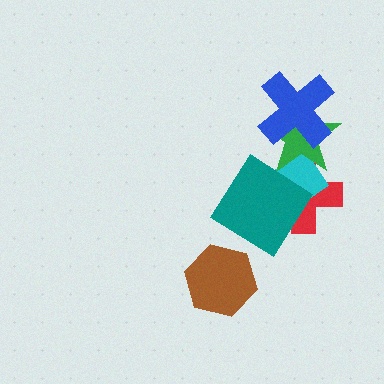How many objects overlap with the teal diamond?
2 objects overlap with the teal diamond.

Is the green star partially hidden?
Yes, it is partially covered by another shape.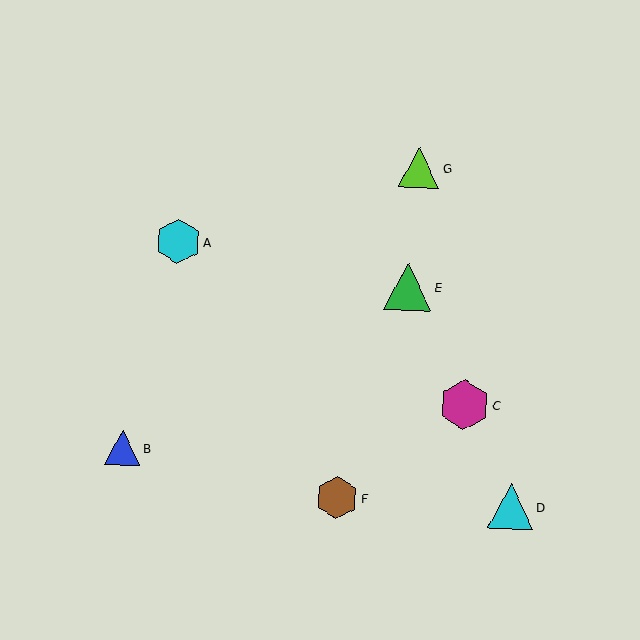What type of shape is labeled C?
Shape C is a magenta hexagon.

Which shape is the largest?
The magenta hexagon (labeled C) is the largest.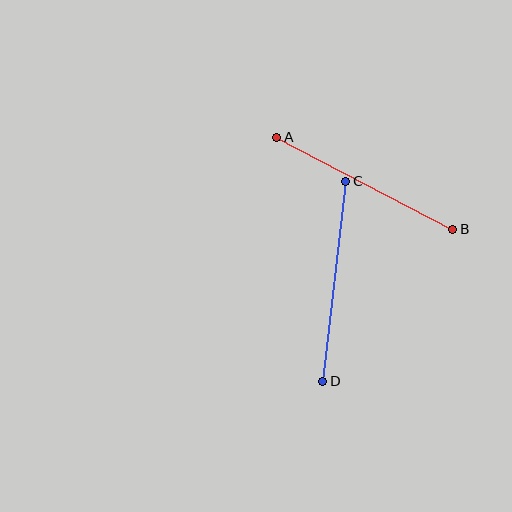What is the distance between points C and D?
The distance is approximately 202 pixels.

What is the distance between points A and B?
The distance is approximately 199 pixels.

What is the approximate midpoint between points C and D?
The midpoint is at approximately (334, 281) pixels.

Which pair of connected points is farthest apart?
Points C and D are farthest apart.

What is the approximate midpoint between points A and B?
The midpoint is at approximately (365, 183) pixels.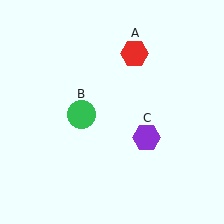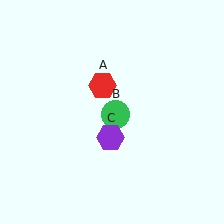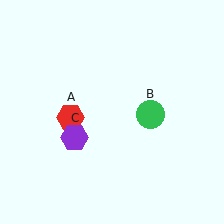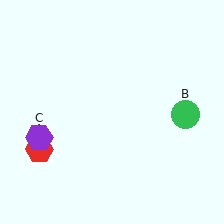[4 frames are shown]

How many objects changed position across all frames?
3 objects changed position: red hexagon (object A), green circle (object B), purple hexagon (object C).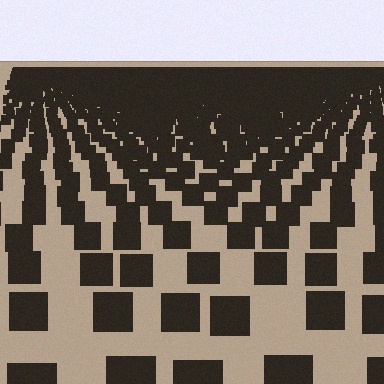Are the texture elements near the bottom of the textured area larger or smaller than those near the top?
Larger. Near the bottom, elements are closer to the viewer and appear at a bigger on-screen size.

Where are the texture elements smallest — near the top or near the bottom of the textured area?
Near the top.